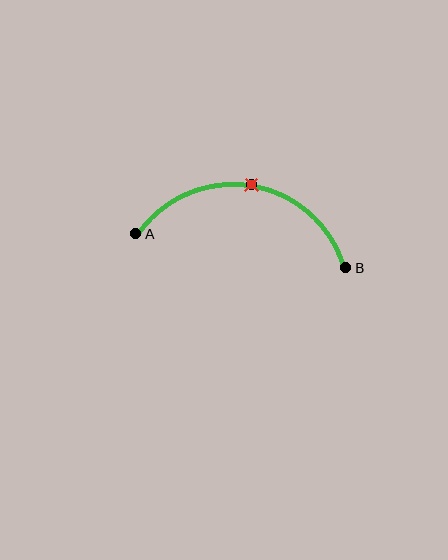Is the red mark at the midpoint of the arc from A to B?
Yes. The red mark lies on the arc at equal arc-length from both A and B — it is the arc midpoint.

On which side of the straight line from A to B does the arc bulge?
The arc bulges above the straight line connecting A and B.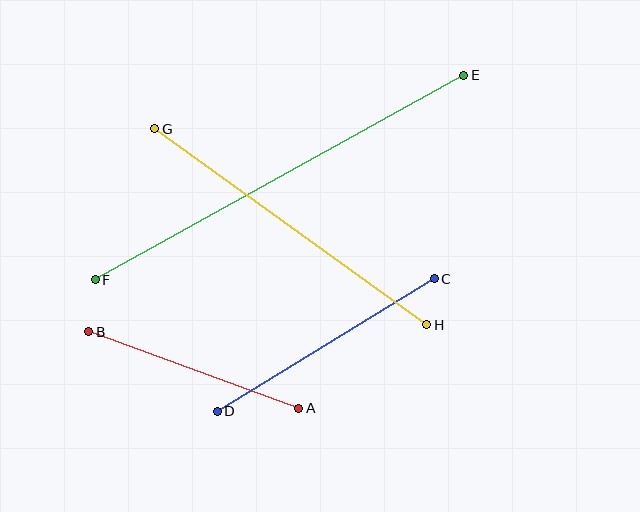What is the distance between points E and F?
The distance is approximately 422 pixels.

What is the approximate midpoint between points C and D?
The midpoint is at approximately (326, 345) pixels.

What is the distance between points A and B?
The distance is approximately 224 pixels.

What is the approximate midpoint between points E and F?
The midpoint is at approximately (280, 177) pixels.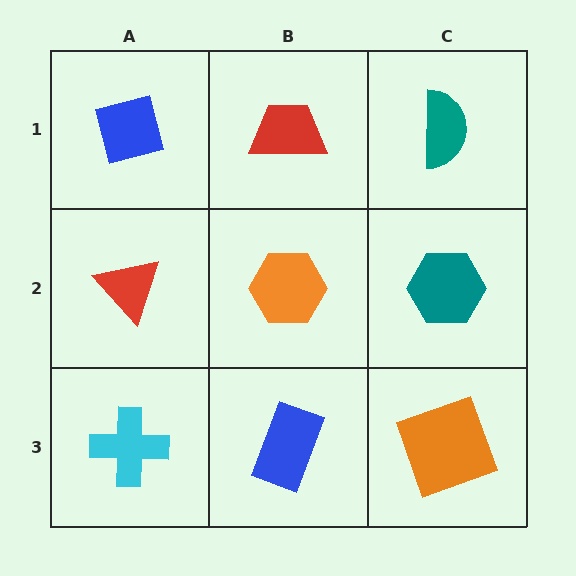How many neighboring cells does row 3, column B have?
3.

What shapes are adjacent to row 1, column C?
A teal hexagon (row 2, column C), a red trapezoid (row 1, column B).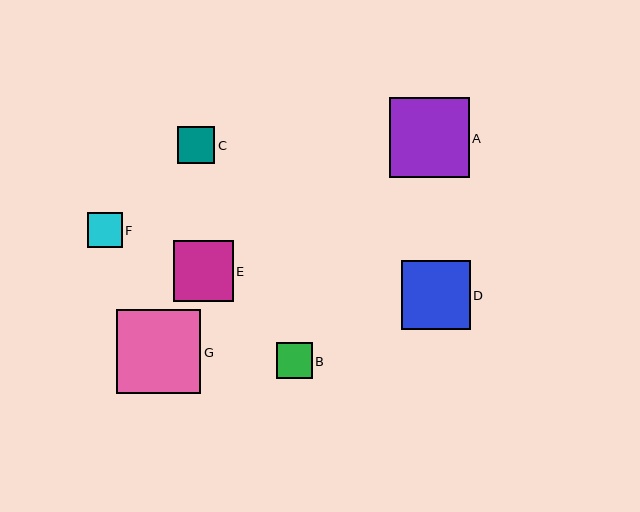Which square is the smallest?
Square F is the smallest with a size of approximately 35 pixels.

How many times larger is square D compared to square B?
Square D is approximately 1.9 times the size of square B.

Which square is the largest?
Square G is the largest with a size of approximately 84 pixels.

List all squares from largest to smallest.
From largest to smallest: G, A, D, E, C, B, F.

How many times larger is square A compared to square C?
Square A is approximately 2.1 times the size of square C.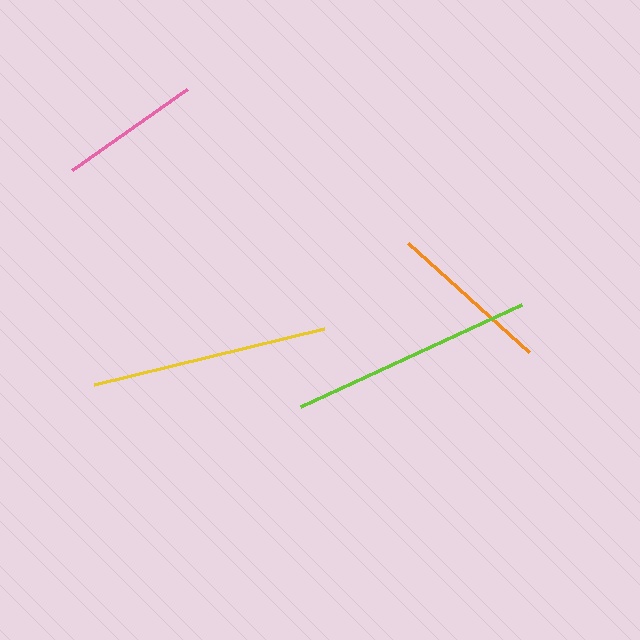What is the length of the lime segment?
The lime segment is approximately 243 pixels long.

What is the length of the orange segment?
The orange segment is approximately 162 pixels long.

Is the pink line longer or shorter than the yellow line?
The yellow line is longer than the pink line.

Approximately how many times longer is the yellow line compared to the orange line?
The yellow line is approximately 1.5 times the length of the orange line.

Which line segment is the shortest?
The pink line is the shortest at approximately 140 pixels.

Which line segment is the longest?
The lime line is the longest at approximately 243 pixels.